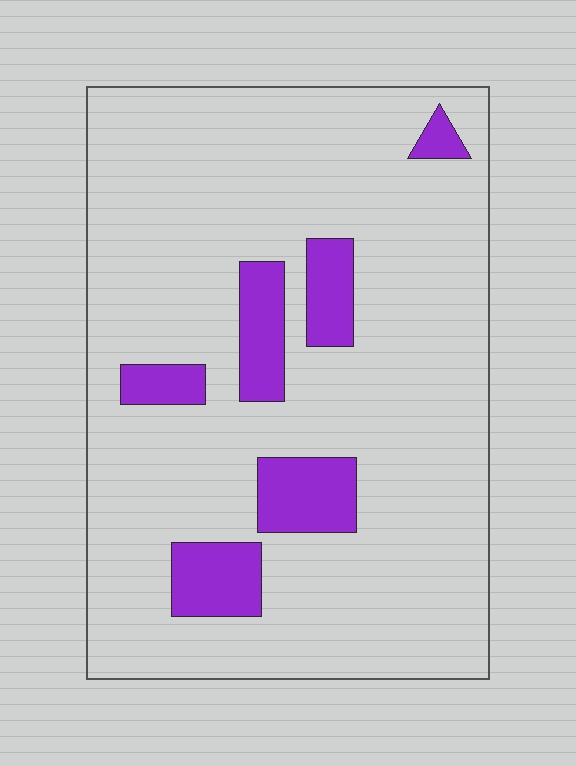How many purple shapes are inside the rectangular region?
6.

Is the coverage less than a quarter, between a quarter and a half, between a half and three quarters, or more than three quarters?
Less than a quarter.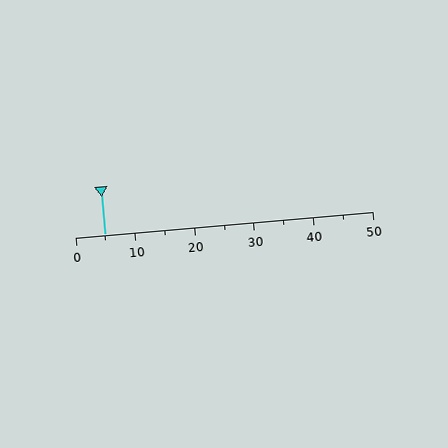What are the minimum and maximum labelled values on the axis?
The axis runs from 0 to 50.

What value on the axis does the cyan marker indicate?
The marker indicates approximately 5.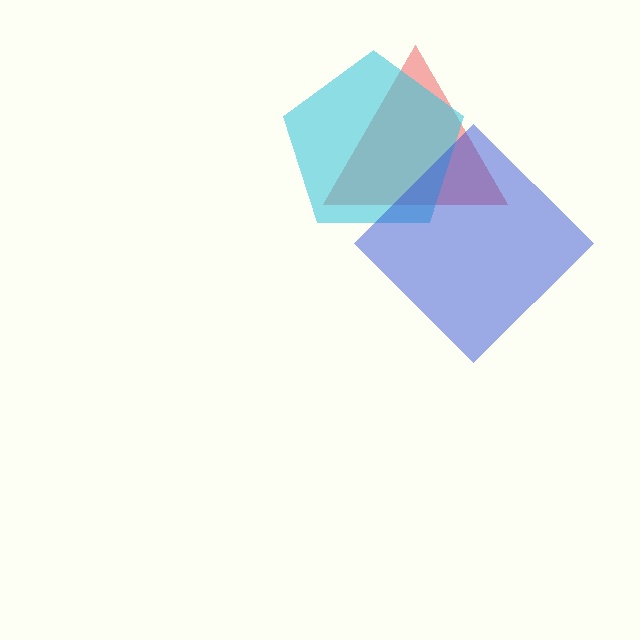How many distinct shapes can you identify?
There are 3 distinct shapes: a red triangle, a cyan pentagon, a blue diamond.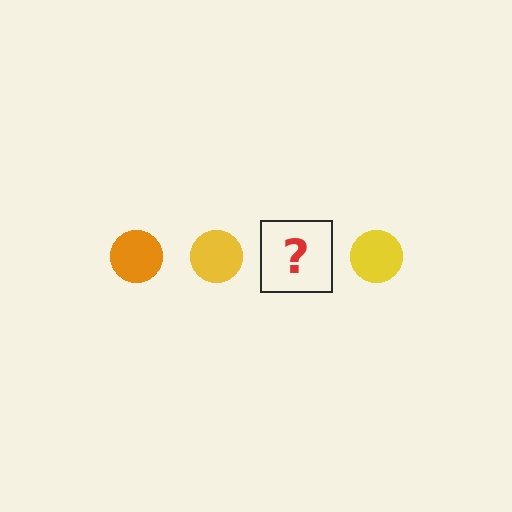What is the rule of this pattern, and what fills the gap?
The rule is that the pattern cycles through orange, yellow circles. The gap should be filled with an orange circle.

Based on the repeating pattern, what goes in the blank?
The blank should be an orange circle.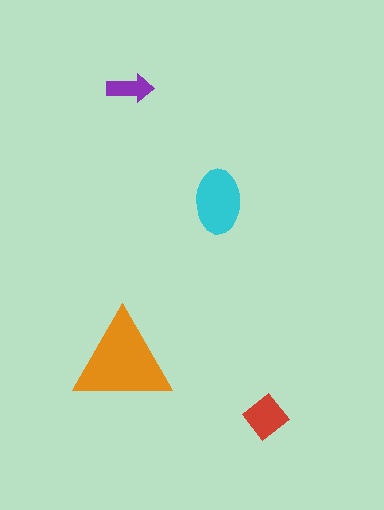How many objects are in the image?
There are 4 objects in the image.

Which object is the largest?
The orange triangle.